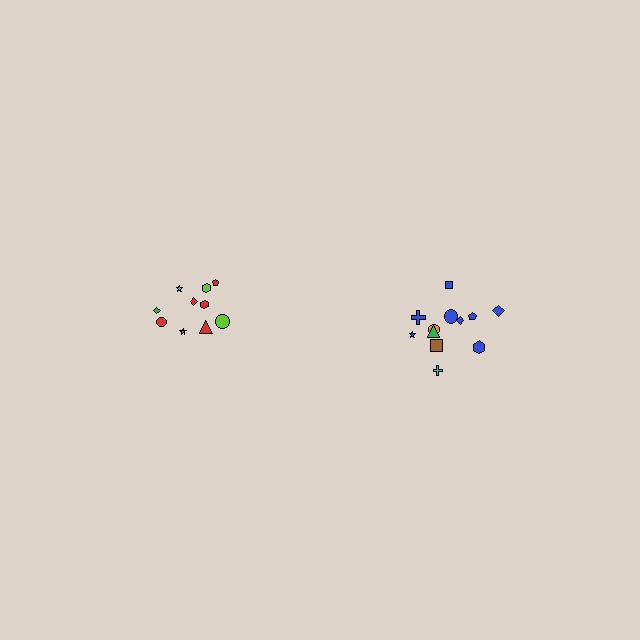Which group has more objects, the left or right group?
The right group.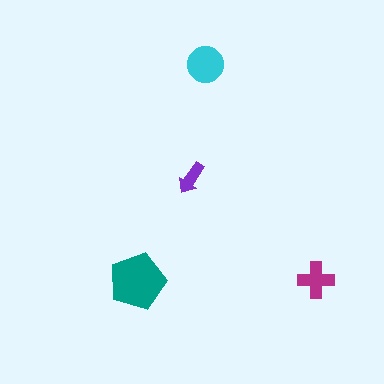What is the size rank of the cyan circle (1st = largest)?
2nd.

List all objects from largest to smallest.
The teal pentagon, the cyan circle, the magenta cross, the purple arrow.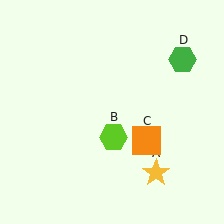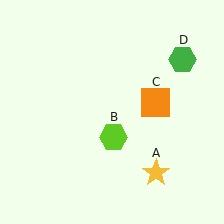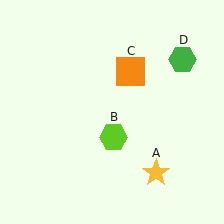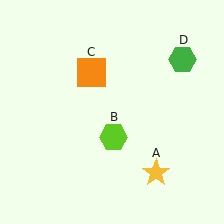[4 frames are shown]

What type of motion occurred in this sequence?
The orange square (object C) rotated counterclockwise around the center of the scene.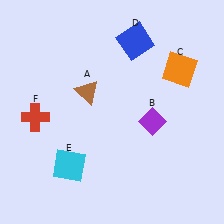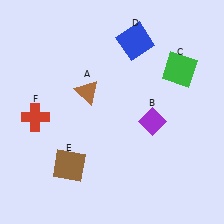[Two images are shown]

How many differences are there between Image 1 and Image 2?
There are 2 differences between the two images.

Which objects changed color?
C changed from orange to green. E changed from cyan to brown.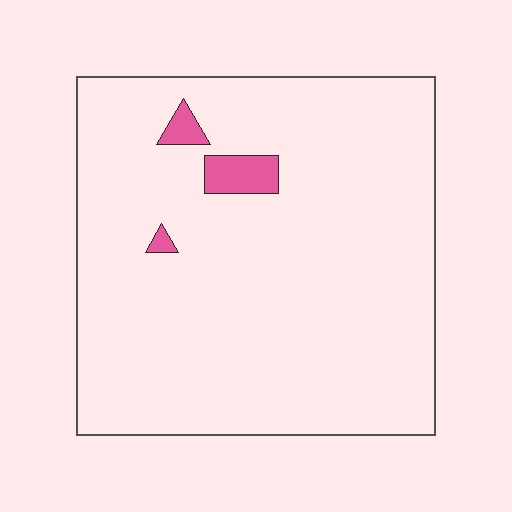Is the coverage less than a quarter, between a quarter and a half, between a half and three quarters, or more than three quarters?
Less than a quarter.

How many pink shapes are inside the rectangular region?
3.